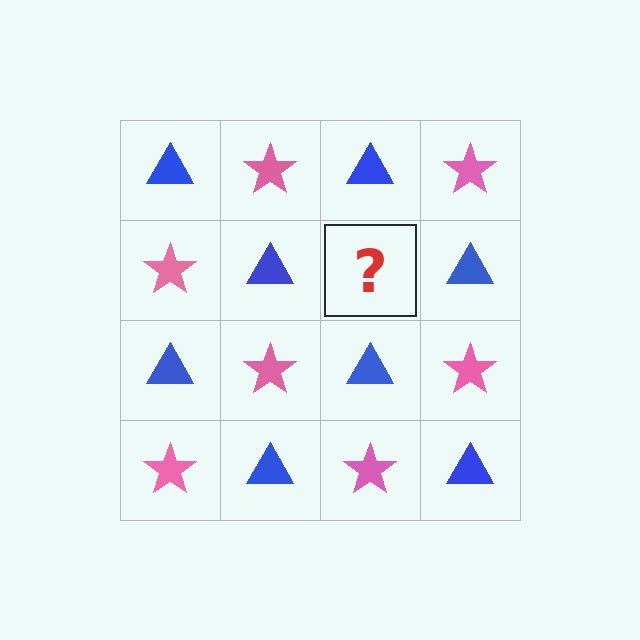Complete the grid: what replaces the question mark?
The question mark should be replaced with a pink star.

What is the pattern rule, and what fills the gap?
The rule is that it alternates blue triangle and pink star in a checkerboard pattern. The gap should be filled with a pink star.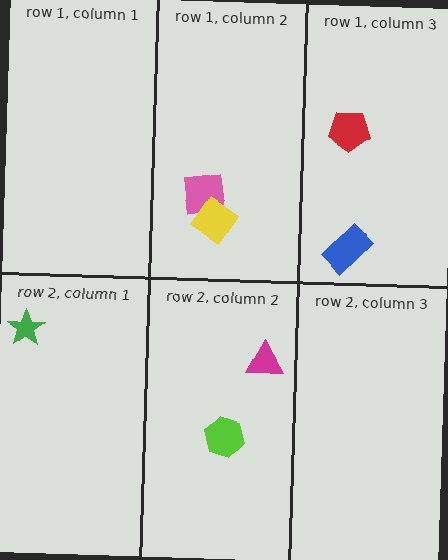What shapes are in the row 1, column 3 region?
The red pentagon, the blue rectangle.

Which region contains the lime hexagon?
The row 2, column 2 region.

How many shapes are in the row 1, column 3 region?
2.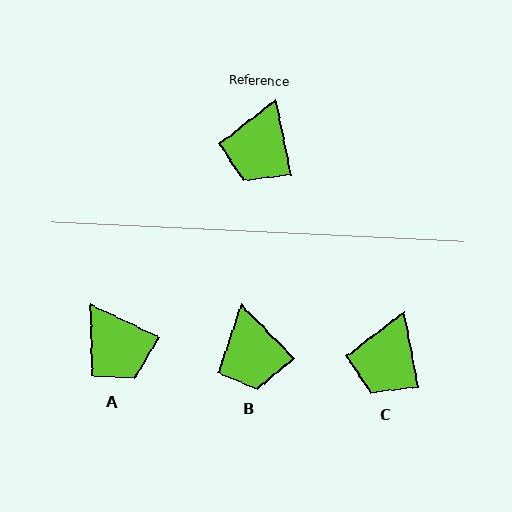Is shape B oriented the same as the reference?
No, it is off by about 33 degrees.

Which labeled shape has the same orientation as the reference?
C.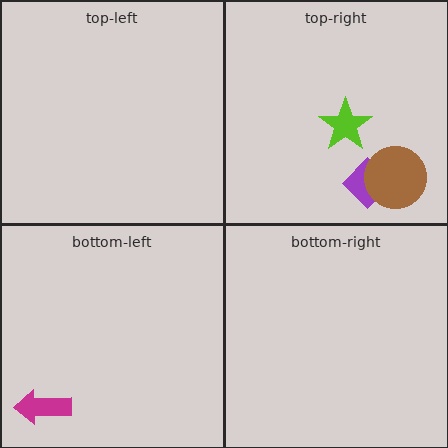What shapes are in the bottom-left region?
The magenta arrow.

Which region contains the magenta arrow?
The bottom-left region.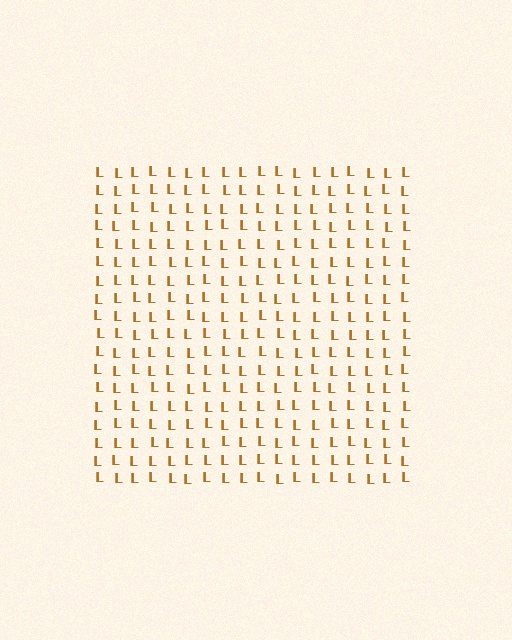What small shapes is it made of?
It is made of small letter L's.